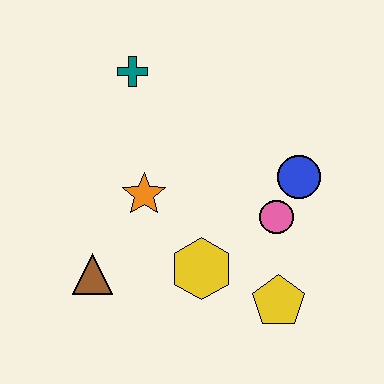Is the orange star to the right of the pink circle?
No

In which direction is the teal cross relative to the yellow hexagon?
The teal cross is above the yellow hexagon.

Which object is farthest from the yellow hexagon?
The teal cross is farthest from the yellow hexagon.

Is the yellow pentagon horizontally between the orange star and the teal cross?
No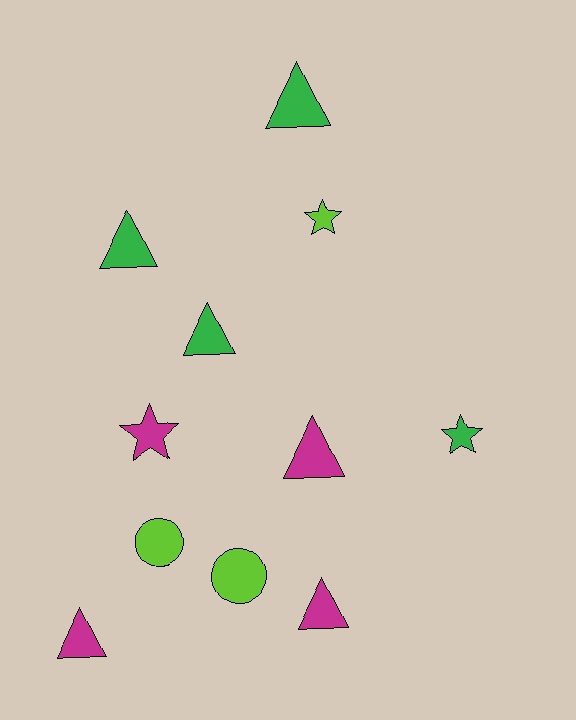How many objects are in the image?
There are 11 objects.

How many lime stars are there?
There is 1 lime star.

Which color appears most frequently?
Magenta, with 4 objects.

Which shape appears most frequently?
Triangle, with 6 objects.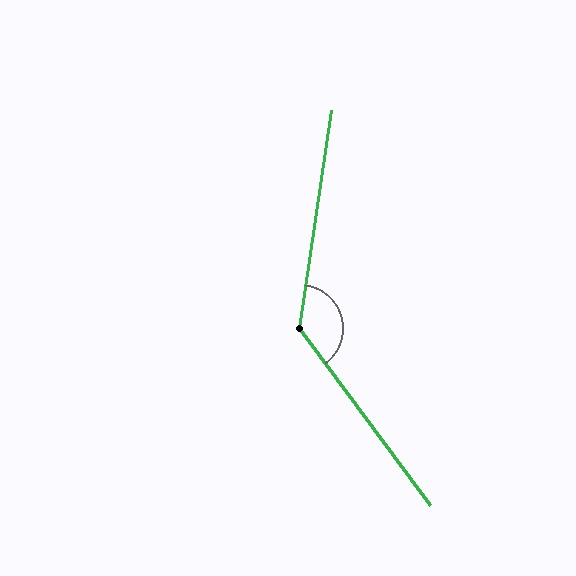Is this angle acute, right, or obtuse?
It is obtuse.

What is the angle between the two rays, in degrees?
Approximately 135 degrees.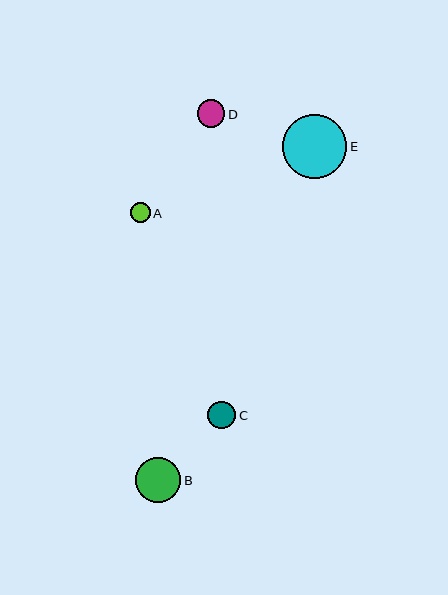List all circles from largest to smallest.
From largest to smallest: E, B, D, C, A.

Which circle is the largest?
Circle E is the largest with a size of approximately 65 pixels.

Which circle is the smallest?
Circle A is the smallest with a size of approximately 20 pixels.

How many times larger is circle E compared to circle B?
Circle E is approximately 1.4 times the size of circle B.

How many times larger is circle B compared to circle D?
Circle B is approximately 1.6 times the size of circle D.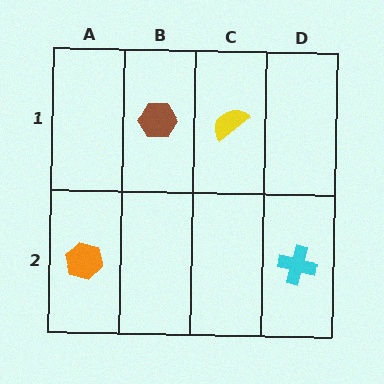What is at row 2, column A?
An orange hexagon.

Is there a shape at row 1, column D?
No, that cell is empty.